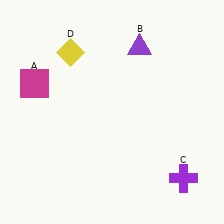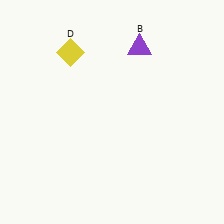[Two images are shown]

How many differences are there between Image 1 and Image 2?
There are 2 differences between the two images.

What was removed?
The magenta square (A), the purple cross (C) were removed in Image 2.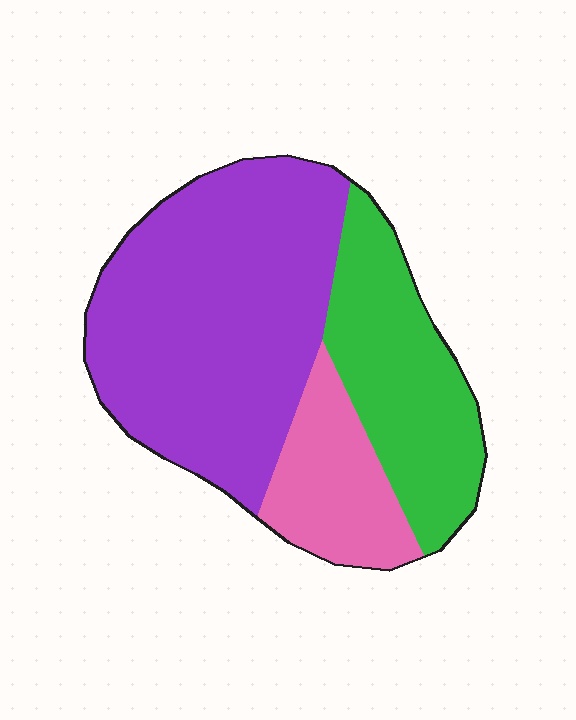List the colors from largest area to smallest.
From largest to smallest: purple, green, pink.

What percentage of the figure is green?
Green takes up between a sixth and a third of the figure.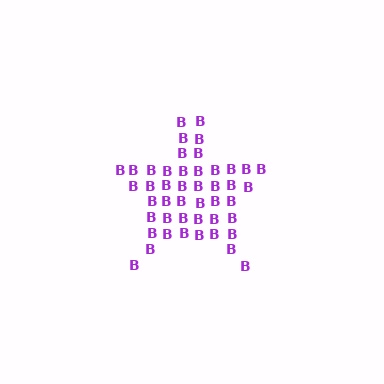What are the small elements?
The small elements are letter B's.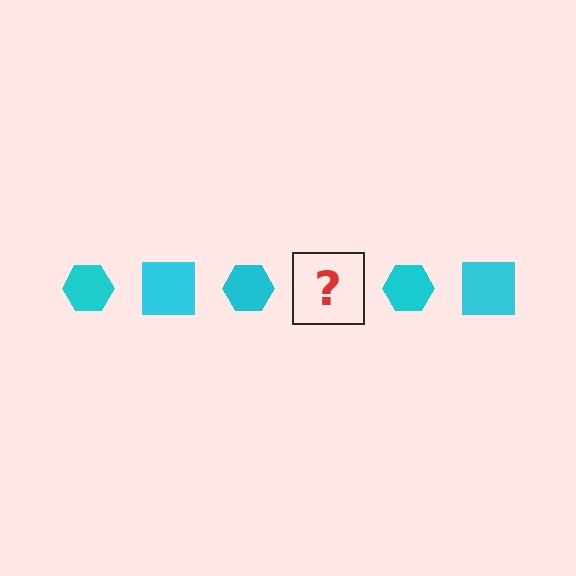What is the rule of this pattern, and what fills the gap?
The rule is that the pattern cycles through hexagon, square shapes in cyan. The gap should be filled with a cyan square.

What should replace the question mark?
The question mark should be replaced with a cyan square.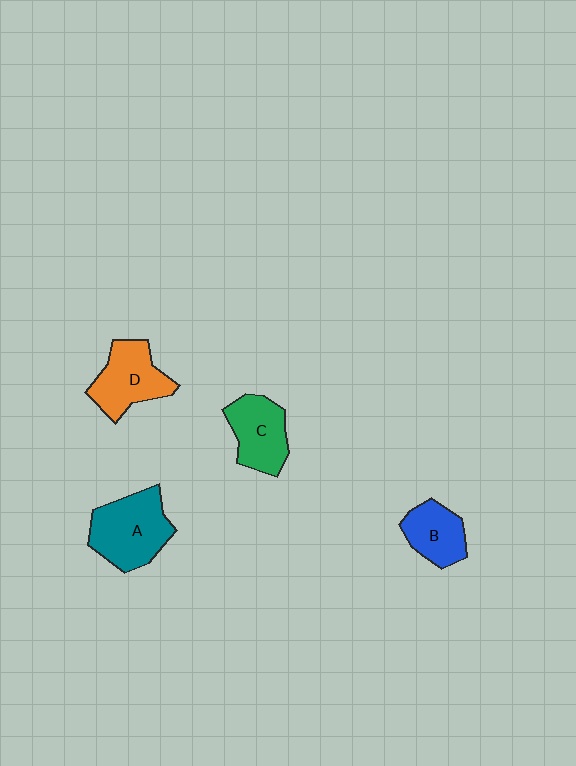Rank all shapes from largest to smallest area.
From largest to smallest: A (teal), D (orange), C (green), B (blue).